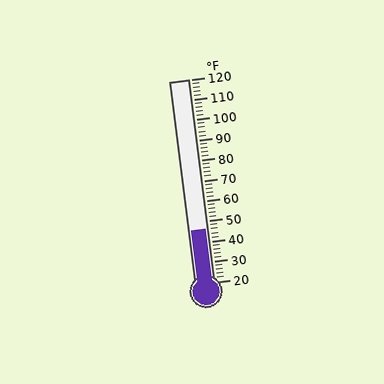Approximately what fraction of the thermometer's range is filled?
The thermometer is filled to approximately 25% of its range.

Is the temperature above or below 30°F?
The temperature is above 30°F.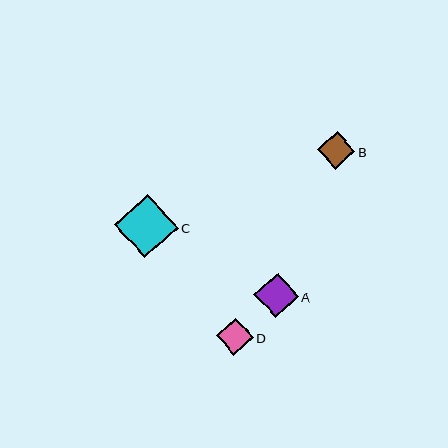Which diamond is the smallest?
Diamond D is the smallest with a size of approximately 37 pixels.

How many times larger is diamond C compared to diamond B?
Diamond C is approximately 1.7 times the size of diamond B.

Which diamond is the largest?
Diamond C is the largest with a size of approximately 63 pixels.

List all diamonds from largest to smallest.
From largest to smallest: C, A, B, D.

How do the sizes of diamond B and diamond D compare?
Diamond B and diamond D are approximately the same size.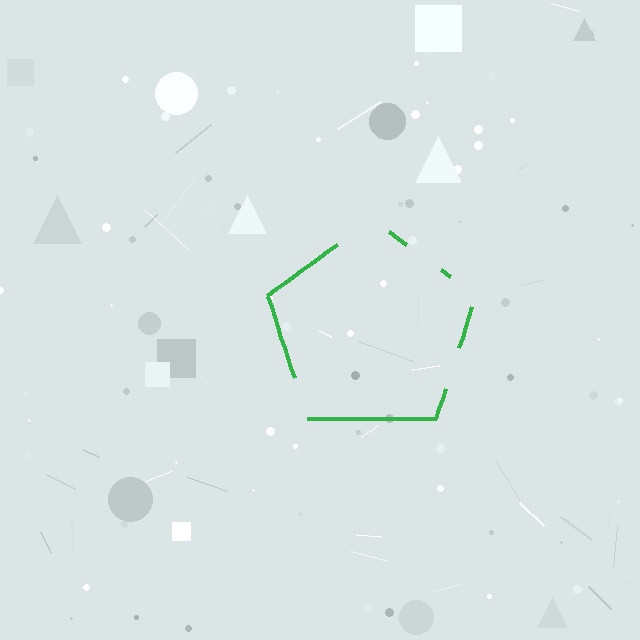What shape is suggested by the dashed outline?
The dashed outline suggests a pentagon.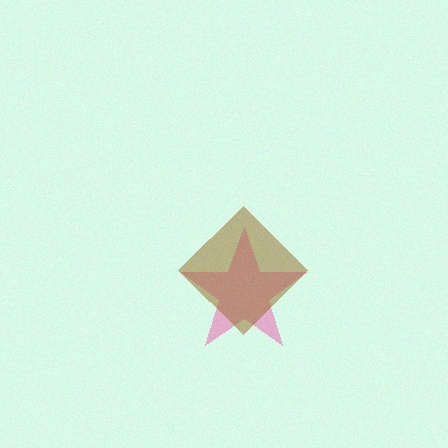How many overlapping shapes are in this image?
There are 2 overlapping shapes in the image.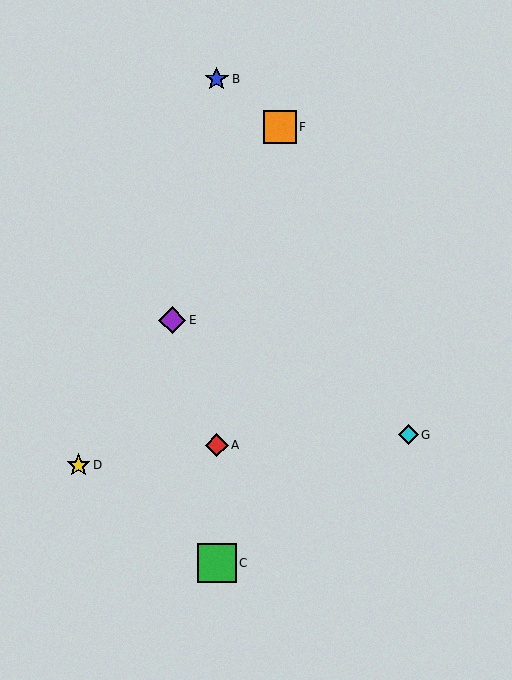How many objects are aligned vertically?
3 objects (A, B, C) are aligned vertically.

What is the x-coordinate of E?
Object E is at x≈172.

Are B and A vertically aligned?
Yes, both are at x≈217.